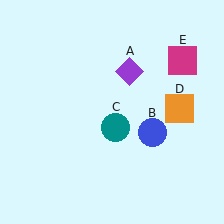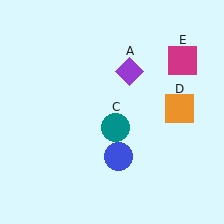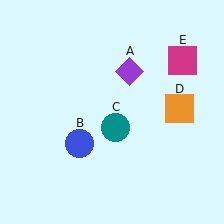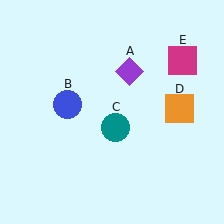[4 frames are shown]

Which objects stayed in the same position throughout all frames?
Purple diamond (object A) and teal circle (object C) and orange square (object D) and magenta square (object E) remained stationary.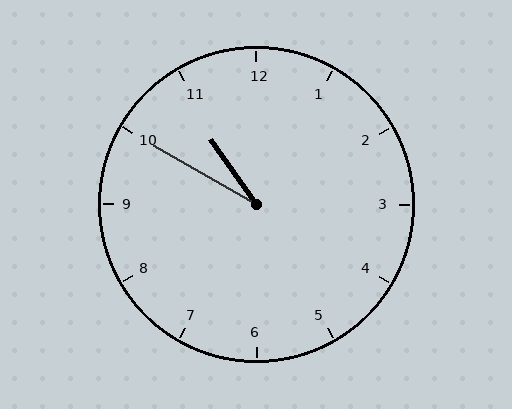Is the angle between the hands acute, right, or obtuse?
It is acute.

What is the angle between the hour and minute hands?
Approximately 25 degrees.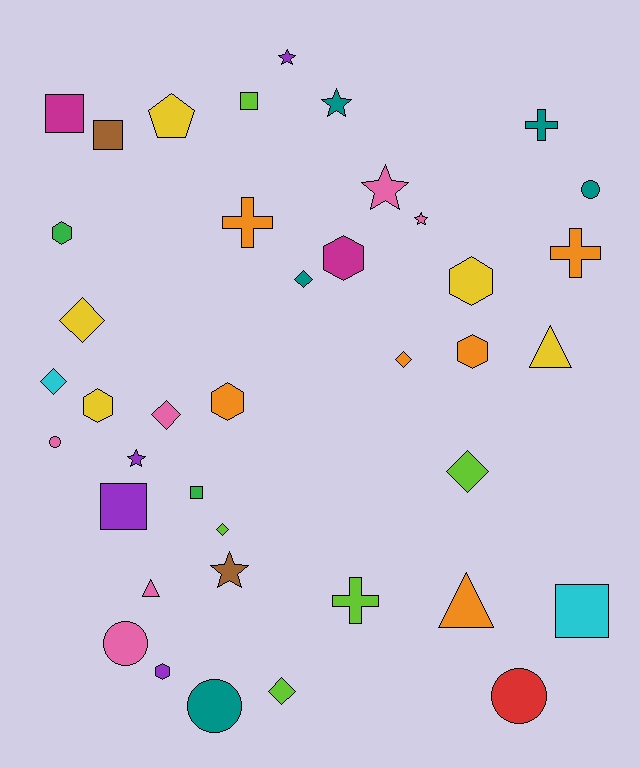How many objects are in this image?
There are 40 objects.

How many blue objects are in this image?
There are no blue objects.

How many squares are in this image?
There are 6 squares.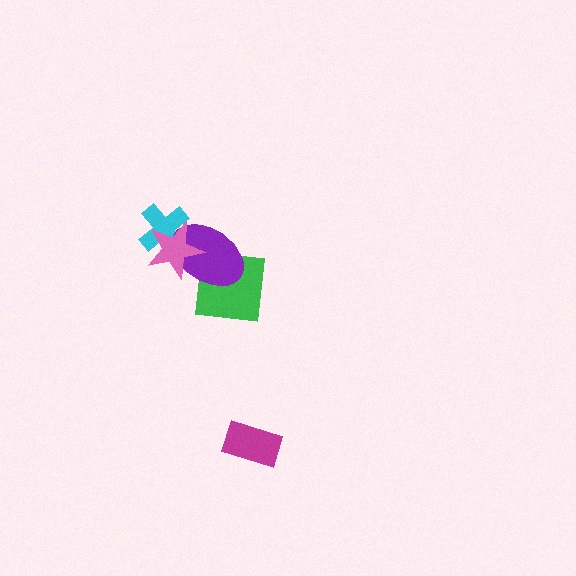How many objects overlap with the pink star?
3 objects overlap with the pink star.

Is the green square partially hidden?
Yes, it is partially covered by another shape.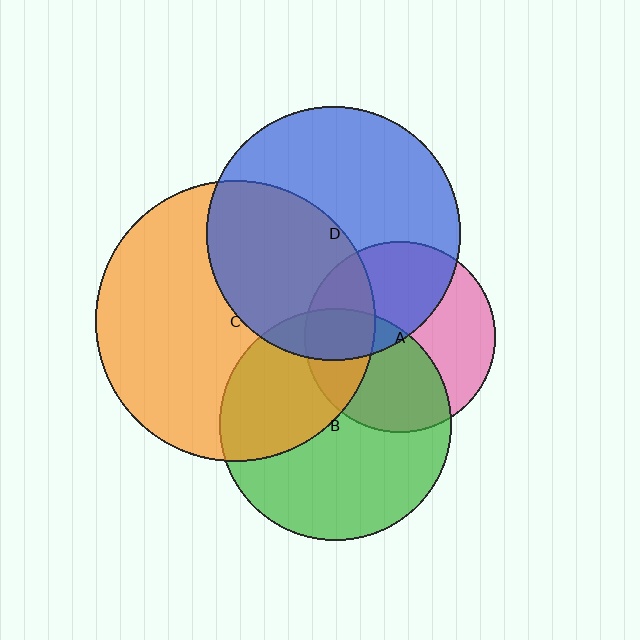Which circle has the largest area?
Circle C (orange).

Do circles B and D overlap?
Yes.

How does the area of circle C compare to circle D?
Approximately 1.2 times.